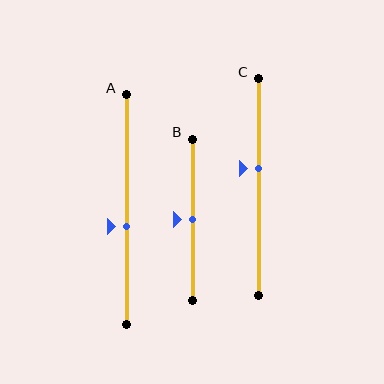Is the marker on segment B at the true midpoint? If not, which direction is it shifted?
Yes, the marker on segment B is at the true midpoint.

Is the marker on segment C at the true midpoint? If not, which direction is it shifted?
No, the marker on segment C is shifted upward by about 9% of the segment length.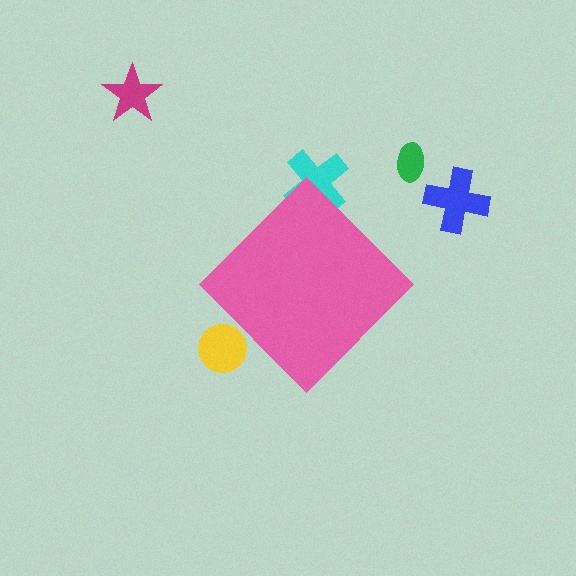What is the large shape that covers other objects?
A pink diamond.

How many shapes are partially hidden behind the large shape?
2 shapes are partially hidden.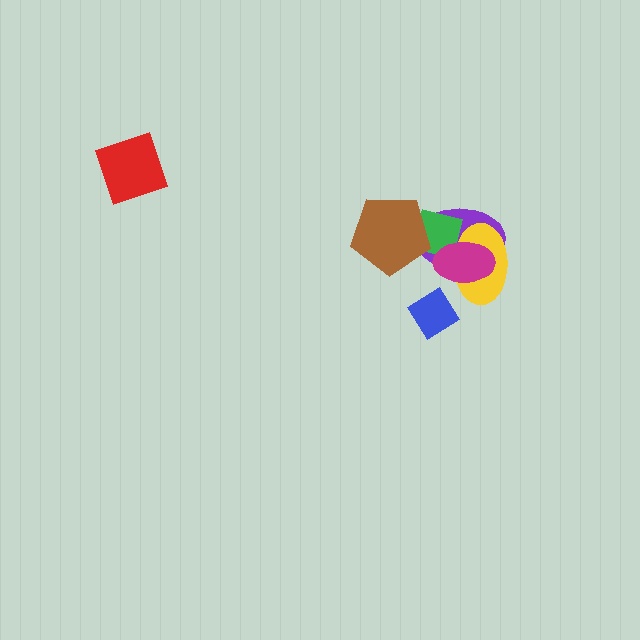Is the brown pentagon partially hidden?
No, no other shape covers it.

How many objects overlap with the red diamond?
0 objects overlap with the red diamond.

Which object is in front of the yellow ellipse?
The magenta ellipse is in front of the yellow ellipse.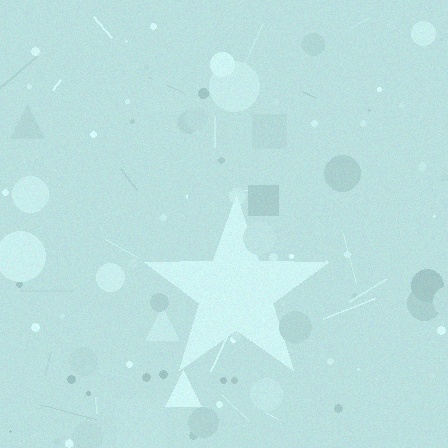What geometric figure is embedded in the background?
A star is embedded in the background.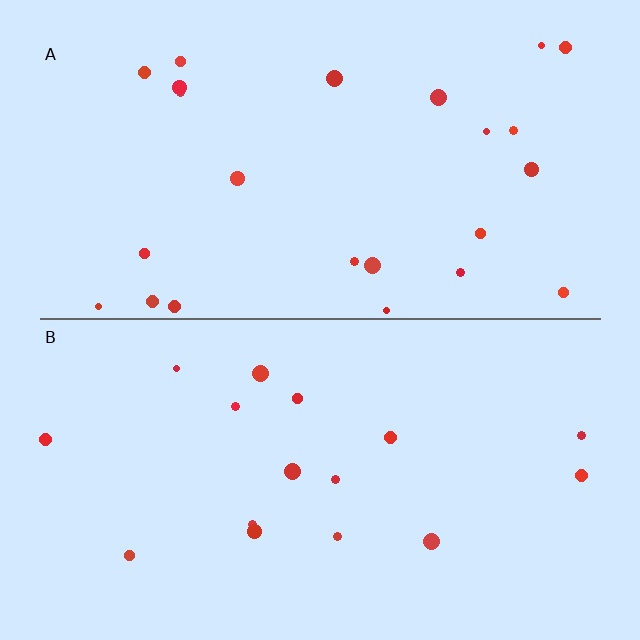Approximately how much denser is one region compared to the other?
Approximately 1.5× — region A over region B.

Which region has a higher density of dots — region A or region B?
A (the top).